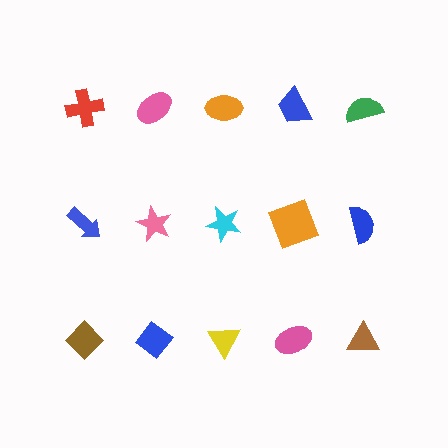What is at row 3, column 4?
A pink ellipse.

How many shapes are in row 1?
5 shapes.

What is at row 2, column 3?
A cyan star.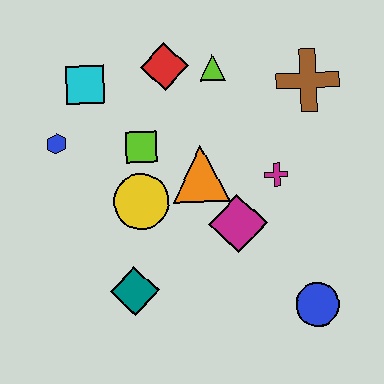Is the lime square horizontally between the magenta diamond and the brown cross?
No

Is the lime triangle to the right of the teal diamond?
Yes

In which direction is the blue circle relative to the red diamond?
The blue circle is below the red diamond.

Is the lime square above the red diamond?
No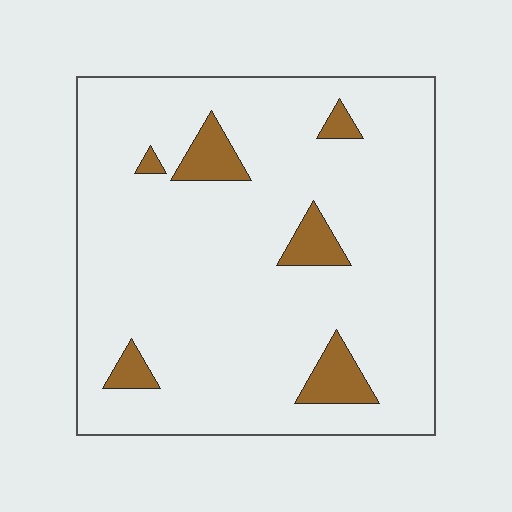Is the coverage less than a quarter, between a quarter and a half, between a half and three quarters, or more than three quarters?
Less than a quarter.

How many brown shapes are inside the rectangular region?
6.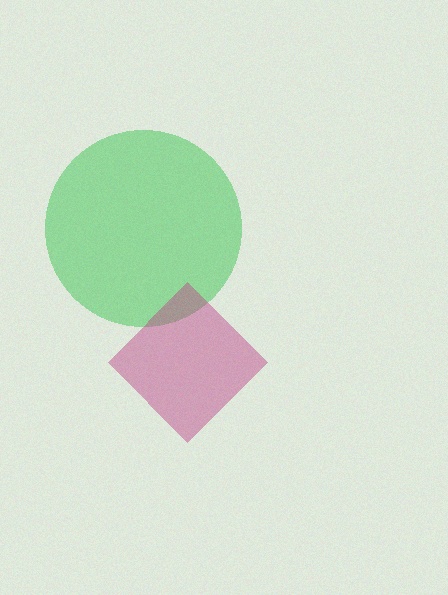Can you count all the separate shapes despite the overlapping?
Yes, there are 2 separate shapes.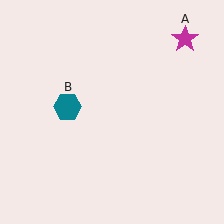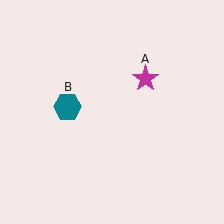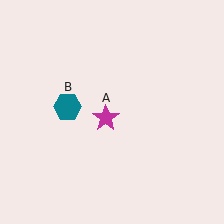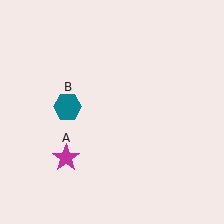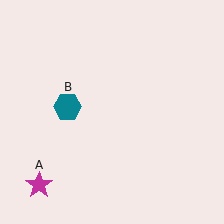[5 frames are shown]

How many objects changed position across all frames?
1 object changed position: magenta star (object A).